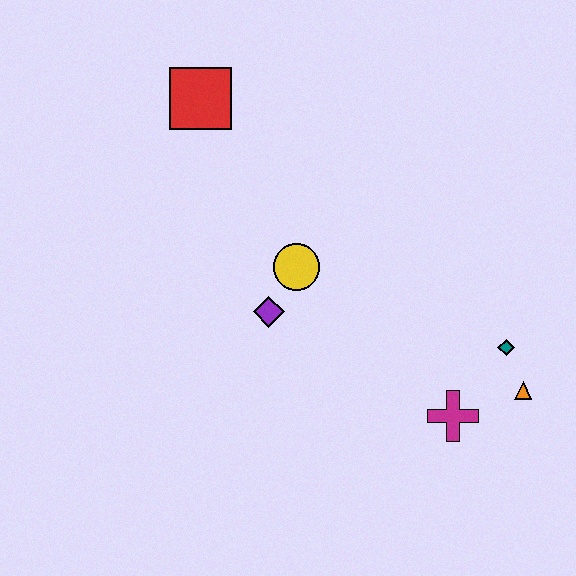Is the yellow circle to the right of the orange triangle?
No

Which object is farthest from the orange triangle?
The red square is farthest from the orange triangle.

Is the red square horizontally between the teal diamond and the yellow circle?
No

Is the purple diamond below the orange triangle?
No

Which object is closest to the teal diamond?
The orange triangle is closest to the teal diamond.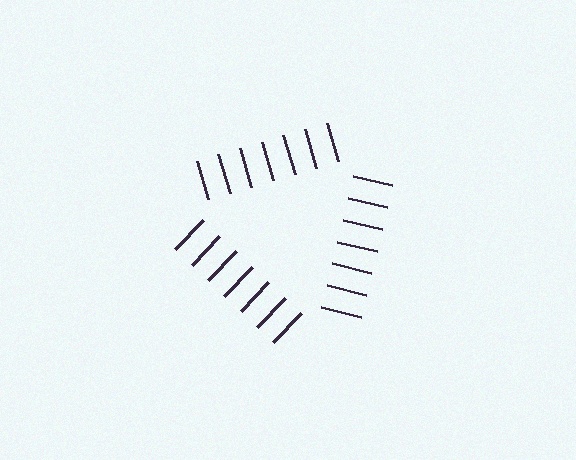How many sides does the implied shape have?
3 sides — the line-ends trace a triangle.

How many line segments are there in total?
21 — 7 along each of the 3 edges.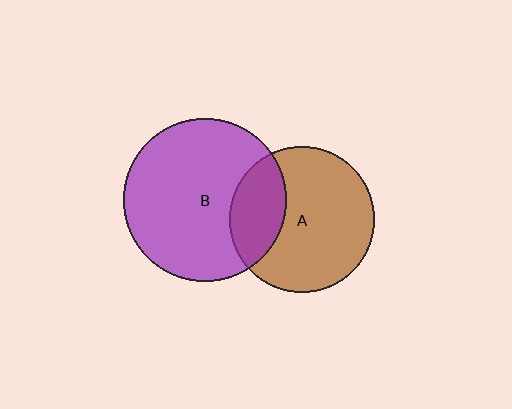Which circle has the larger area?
Circle B (purple).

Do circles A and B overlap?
Yes.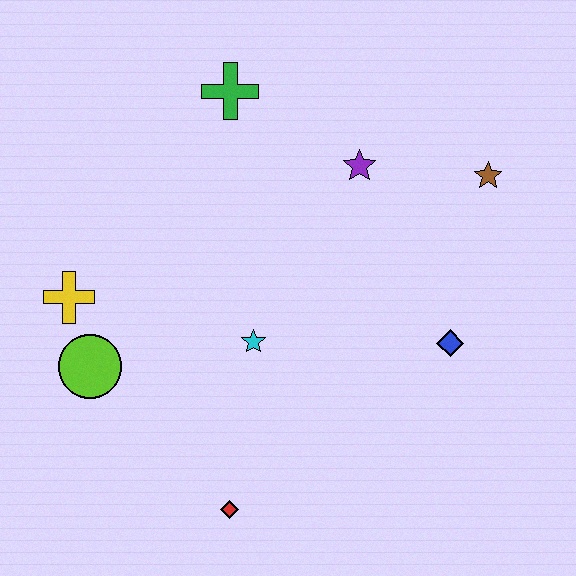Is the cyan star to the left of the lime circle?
No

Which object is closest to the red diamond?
The cyan star is closest to the red diamond.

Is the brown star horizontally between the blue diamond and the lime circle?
No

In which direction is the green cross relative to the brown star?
The green cross is to the left of the brown star.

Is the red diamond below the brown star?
Yes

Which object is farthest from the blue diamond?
The yellow cross is farthest from the blue diamond.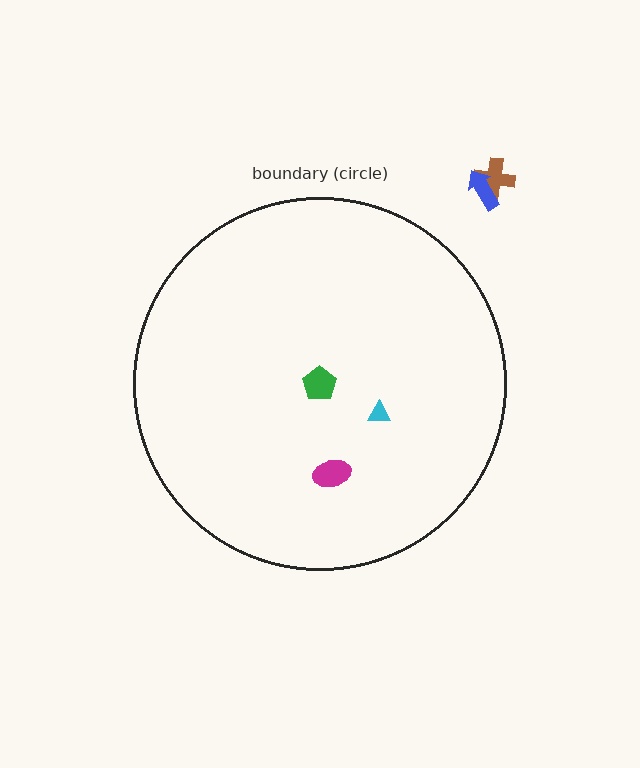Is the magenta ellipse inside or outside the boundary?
Inside.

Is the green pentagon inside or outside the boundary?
Inside.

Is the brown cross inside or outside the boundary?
Outside.